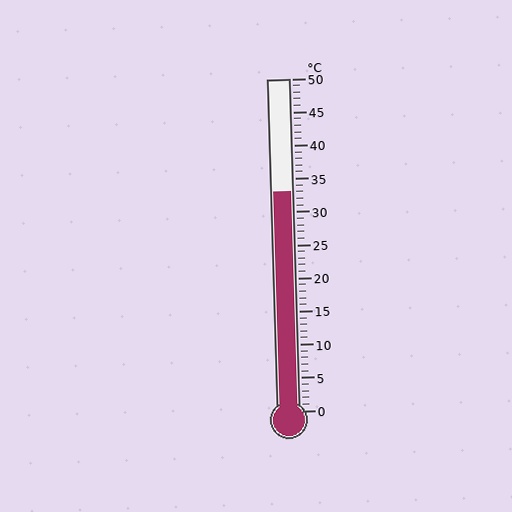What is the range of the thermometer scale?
The thermometer scale ranges from 0°C to 50°C.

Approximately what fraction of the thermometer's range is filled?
The thermometer is filled to approximately 65% of its range.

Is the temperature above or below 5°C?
The temperature is above 5°C.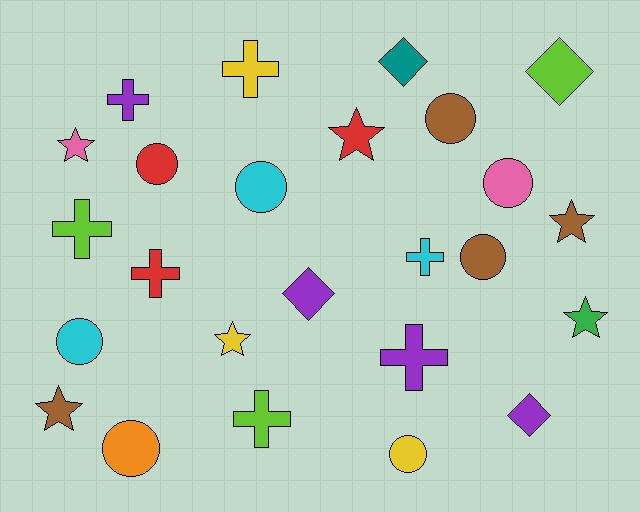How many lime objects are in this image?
There are 3 lime objects.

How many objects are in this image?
There are 25 objects.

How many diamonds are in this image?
There are 4 diamonds.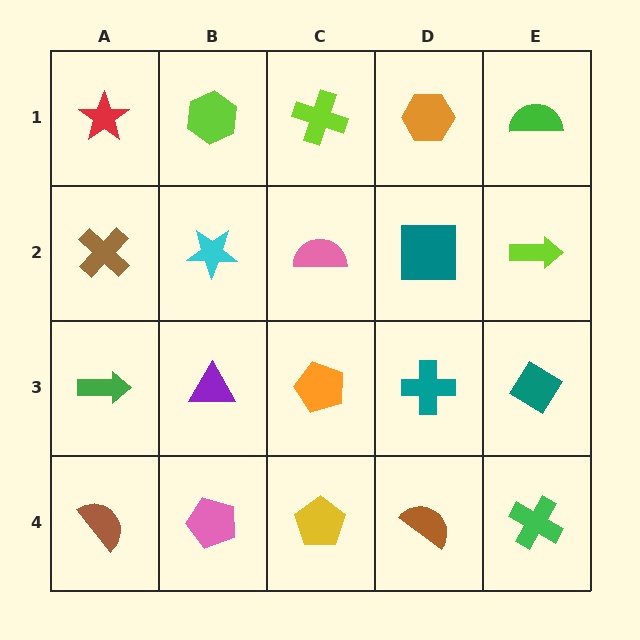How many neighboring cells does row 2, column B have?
4.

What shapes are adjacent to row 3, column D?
A teal square (row 2, column D), a brown semicircle (row 4, column D), an orange pentagon (row 3, column C), a teal diamond (row 3, column E).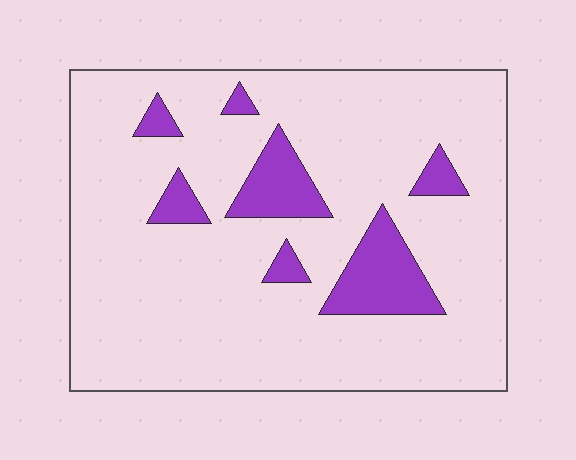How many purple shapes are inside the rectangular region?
7.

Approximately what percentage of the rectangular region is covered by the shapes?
Approximately 15%.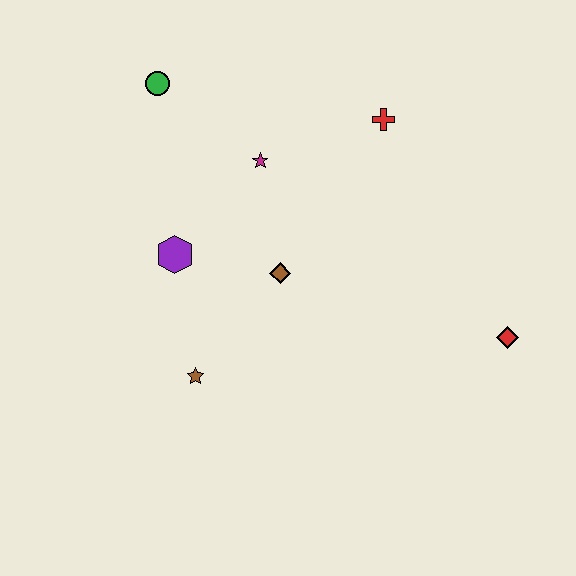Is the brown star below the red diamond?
Yes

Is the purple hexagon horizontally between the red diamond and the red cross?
No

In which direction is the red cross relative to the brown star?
The red cross is above the brown star.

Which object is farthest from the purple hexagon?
The red diamond is farthest from the purple hexagon.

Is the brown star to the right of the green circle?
Yes